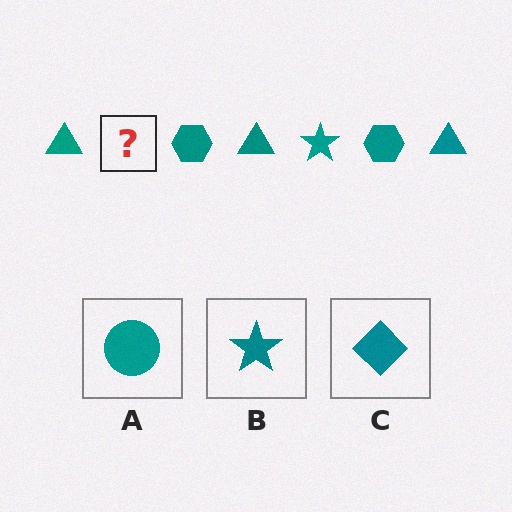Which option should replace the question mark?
Option B.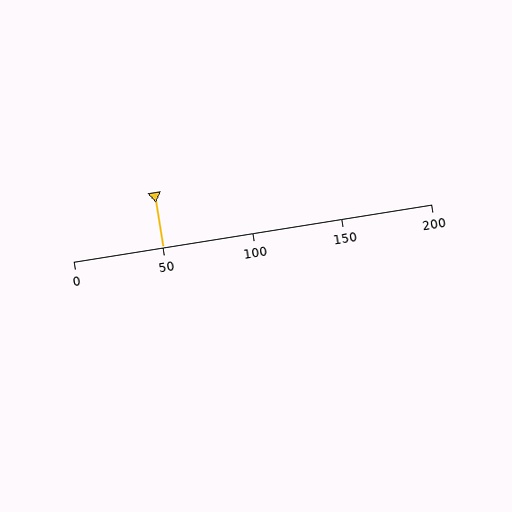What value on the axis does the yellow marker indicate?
The marker indicates approximately 50.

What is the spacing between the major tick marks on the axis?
The major ticks are spaced 50 apart.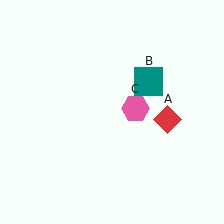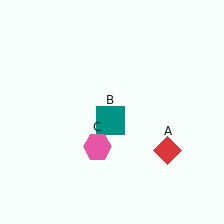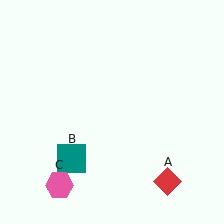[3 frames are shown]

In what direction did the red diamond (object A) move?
The red diamond (object A) moved down.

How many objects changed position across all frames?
3 objects changed position: red diamond (object A), teal square (object B), pink hexagon (object C).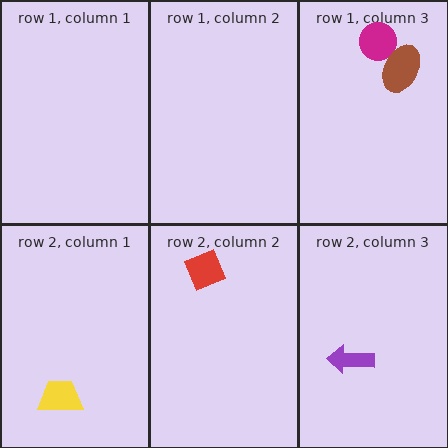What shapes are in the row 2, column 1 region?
The yellow trapezoid.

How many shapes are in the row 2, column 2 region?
1.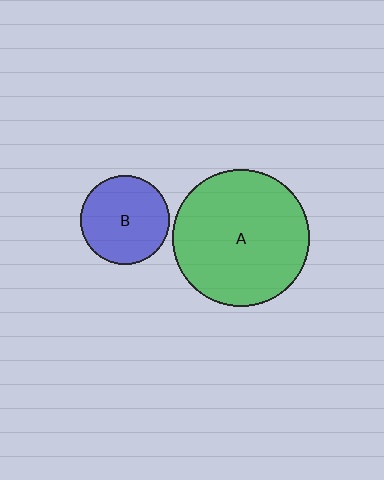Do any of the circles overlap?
No, none of the circles overlap.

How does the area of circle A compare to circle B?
Approximately 2.3 times.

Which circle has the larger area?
Circle A (green).